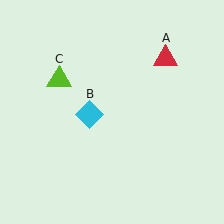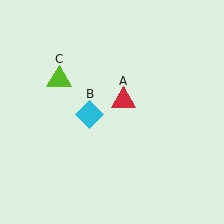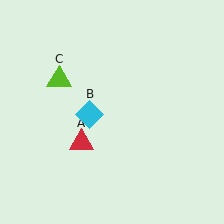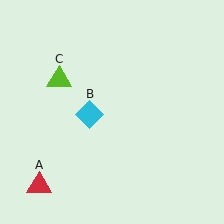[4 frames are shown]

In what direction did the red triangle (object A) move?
The red triangle (object A) moved down and to the left.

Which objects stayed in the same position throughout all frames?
Cyan diamond (object B) and lime triangle (object C) remained stationary.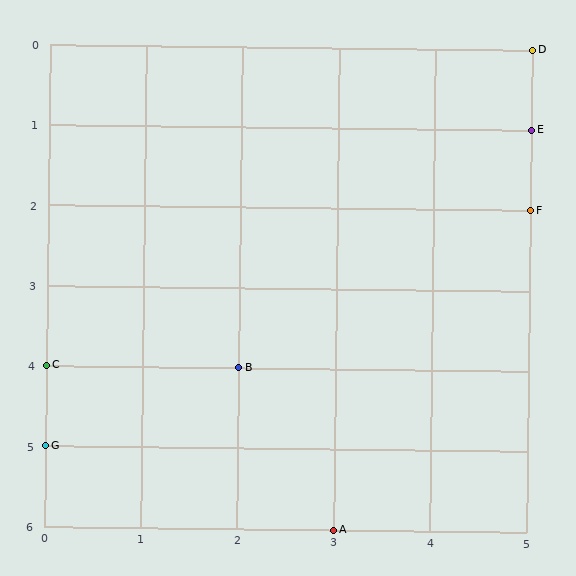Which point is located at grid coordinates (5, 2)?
Point F is at (5, 2).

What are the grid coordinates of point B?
Point B is at grid coordinates (2, 4).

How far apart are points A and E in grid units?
Points A and E are 2 columns and 5 rows apart (about 5.4 grid units diagonally).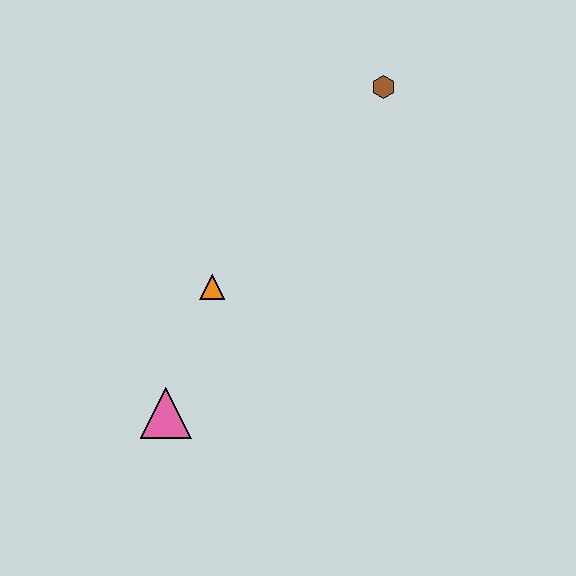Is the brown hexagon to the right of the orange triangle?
Yes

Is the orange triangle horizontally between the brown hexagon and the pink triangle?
Yes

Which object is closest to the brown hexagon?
The orange triangle is closest to the brown hexagon.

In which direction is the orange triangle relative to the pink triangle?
The orange triangle is above the pink triangle.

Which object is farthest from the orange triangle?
The brown hexagon is farthest from the orange triangle.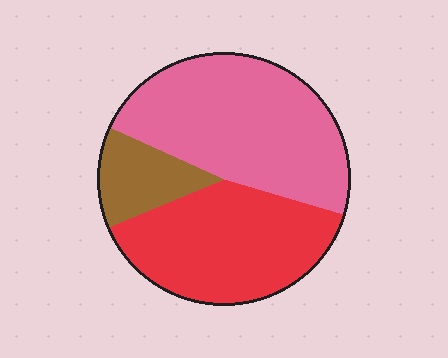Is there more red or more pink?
Pink.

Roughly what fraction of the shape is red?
Red takes up between a quarter and a half of the shape.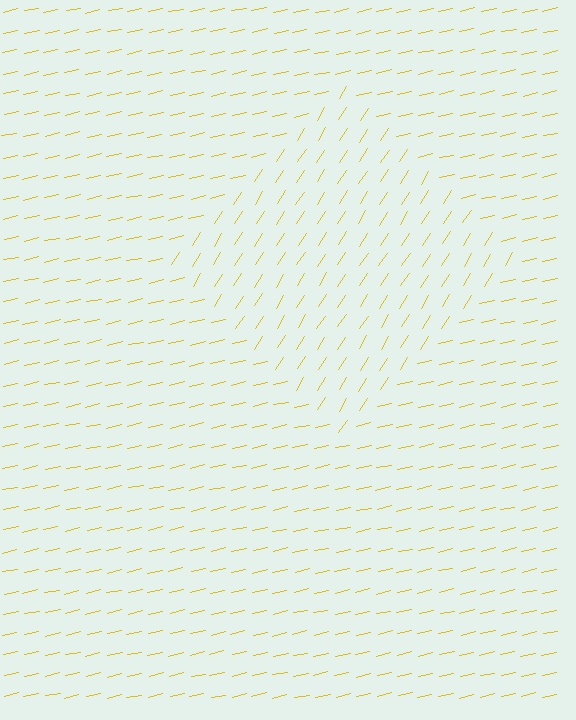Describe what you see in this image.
The image is filled with small yellow line segments. A diamond region in the image has lines oriented differently from the surrounding lines, creating a visible texture boundary.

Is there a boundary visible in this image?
Yes, there is a texture boundary formed by a change in line orientation.